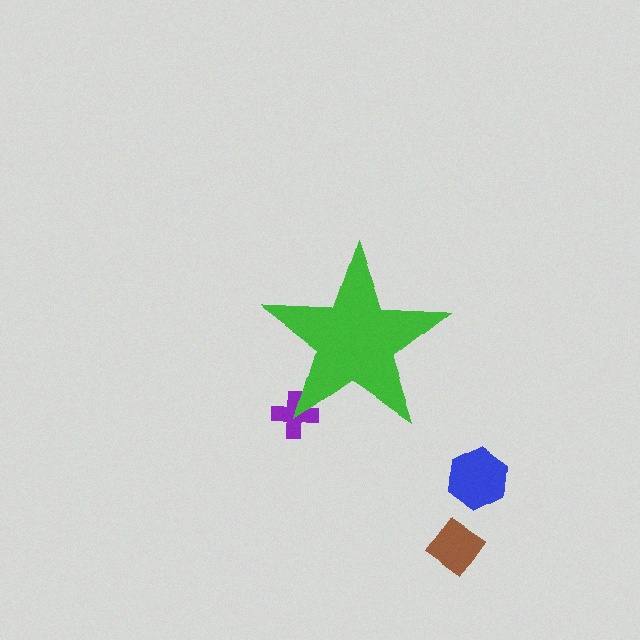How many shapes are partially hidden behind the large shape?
1 shape is partially hidden.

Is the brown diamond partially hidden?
No, the brown diamond is fully visible.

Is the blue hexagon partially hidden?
No, the blue hexagon is fully visible.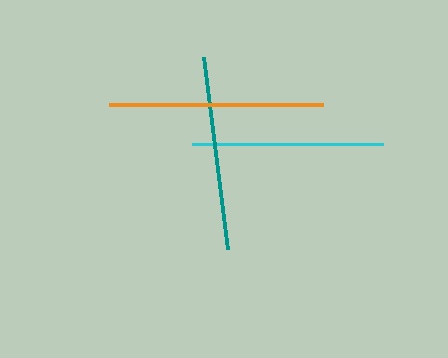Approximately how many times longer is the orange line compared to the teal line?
The orange line is approximately 1.1 times the length of the teal line.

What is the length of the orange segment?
The orange segment is approximately 214 pixels long.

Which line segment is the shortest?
The cyan line is the shortest at approximately 190 pixels.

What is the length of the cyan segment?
The cyan segment is approximately 190 pixels long.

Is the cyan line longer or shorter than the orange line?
The orange line is longer than the cyan line.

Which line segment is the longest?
The orange line is the longest at approximately 214 pixels.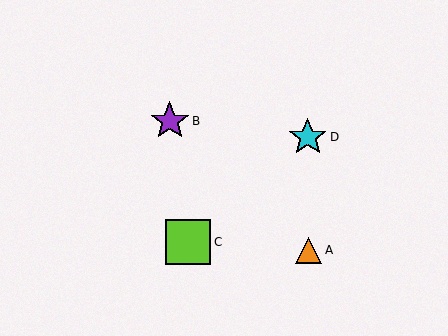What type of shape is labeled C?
Shape C is a lime square.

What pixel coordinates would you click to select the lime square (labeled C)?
Click at (188, 242) to select the lime square C.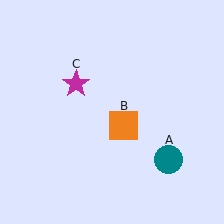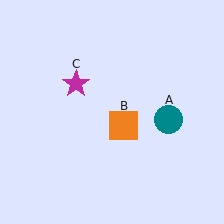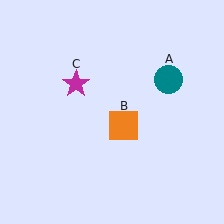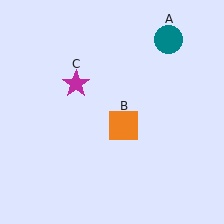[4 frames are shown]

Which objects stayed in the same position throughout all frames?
Orange square (object B) and magenta star (object C) remained stationary.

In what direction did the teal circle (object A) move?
The teal circle (object A) moved up.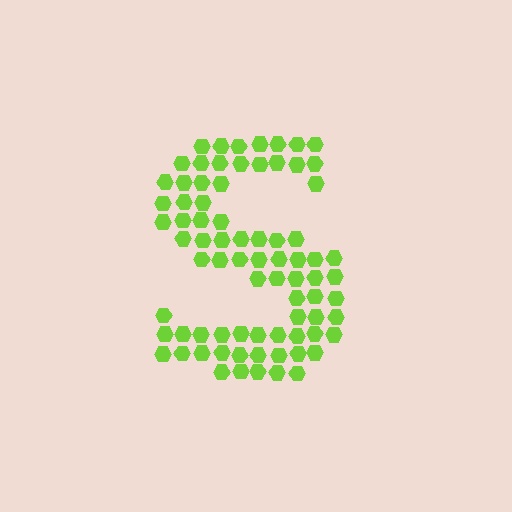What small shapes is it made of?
It is made of small hexagons.